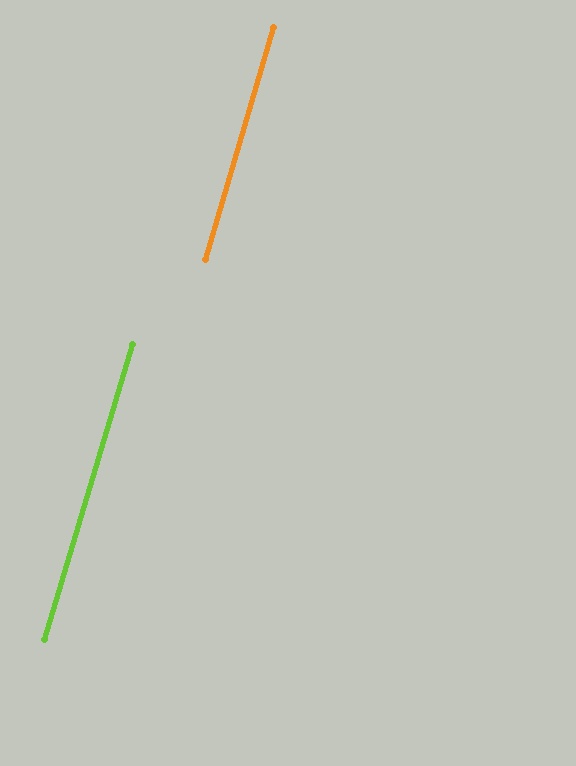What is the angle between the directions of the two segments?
Approximately 0 degrees.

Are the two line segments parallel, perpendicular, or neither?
Parallel — their directions differ by only 0.3°.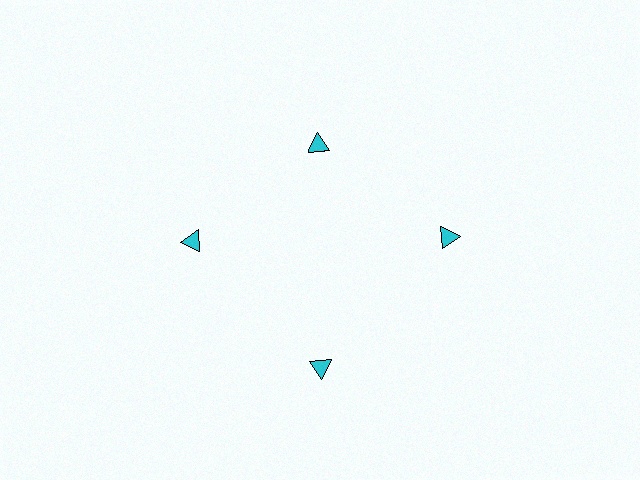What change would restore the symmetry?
The symmetry would be restored by moving it outward, back onto the ring so that all 4 triangles sit at equal angles and equal distance from the center.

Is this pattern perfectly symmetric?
No. The 4 cyan triangles are arranged in a ring, but one element near the 12 o'clock position is pulled inward toward the center, breaking the 4-fold rotational symmetry.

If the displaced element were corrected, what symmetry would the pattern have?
It would have 4-fold rotational symmetry — the pattern would map onto itself every 90 degrees.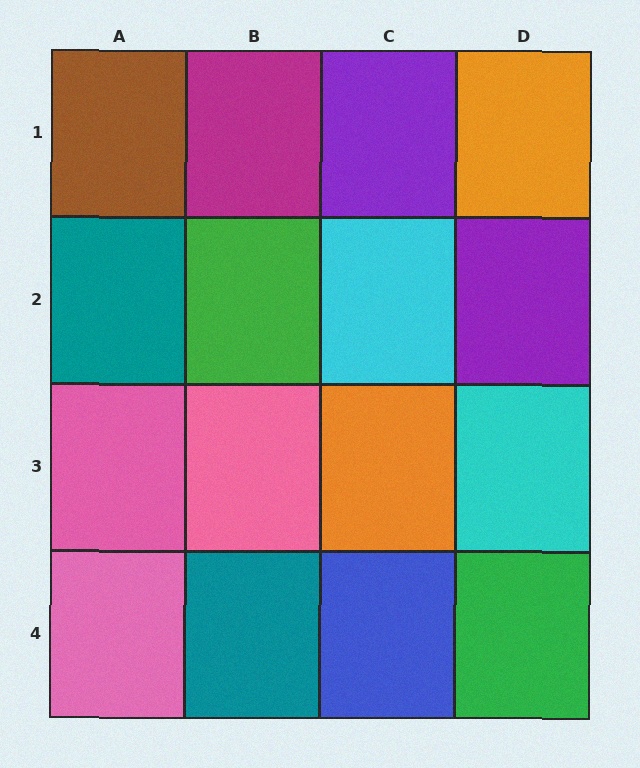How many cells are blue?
1 cell is blue.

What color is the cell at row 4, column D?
Green.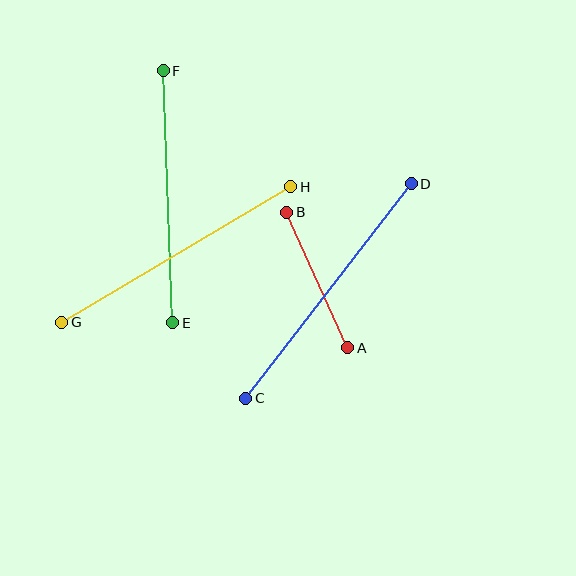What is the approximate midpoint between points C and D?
The midpoint is at approximately (329, 291) pixels.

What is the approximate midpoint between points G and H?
The midpoint is at approximately (176, 254) pixels.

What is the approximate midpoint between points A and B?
The midpoint is at approximately (317, 280) pixels.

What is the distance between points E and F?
The distance is approximately 252 pixels.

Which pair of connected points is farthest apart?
Points C and D are farthest apart.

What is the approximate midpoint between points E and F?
The midpoint is at approximately (168, 197) pixels.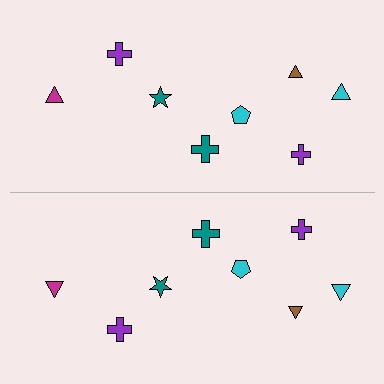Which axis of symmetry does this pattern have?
The pattern has a horizontal axis of symmetry running through the center of the image.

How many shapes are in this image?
There are 16 shapes in this image.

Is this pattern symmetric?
Yes, this pattern has bilateral (reflection) symmetry.